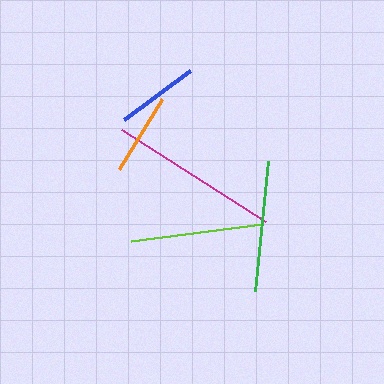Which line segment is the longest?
The magenta line is the longest at approximately 170 pixels.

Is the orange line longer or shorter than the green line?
The green line is longer than the orange line.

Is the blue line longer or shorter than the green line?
The green line is longer than the blue line.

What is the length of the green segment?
The green segment is approximately 131 pixels long.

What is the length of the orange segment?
The orange segment is approximately 81 pixels long.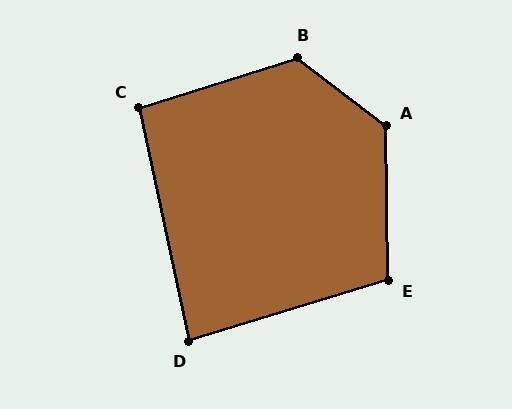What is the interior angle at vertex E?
Approximately 106 degrees (obtuse).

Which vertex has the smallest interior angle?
D, at approximately 85 degrees.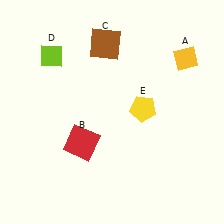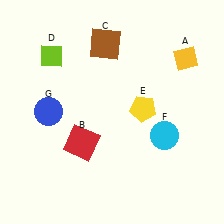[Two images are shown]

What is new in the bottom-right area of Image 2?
A cyan circle (F) was added in the bottom-right area of Image 2.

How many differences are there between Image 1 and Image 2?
There are 2 differences between the two images.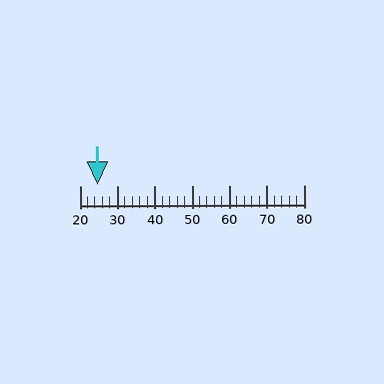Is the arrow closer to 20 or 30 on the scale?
The arrow is closer to 20.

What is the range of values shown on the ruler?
The ruler shows values from 20 to 80.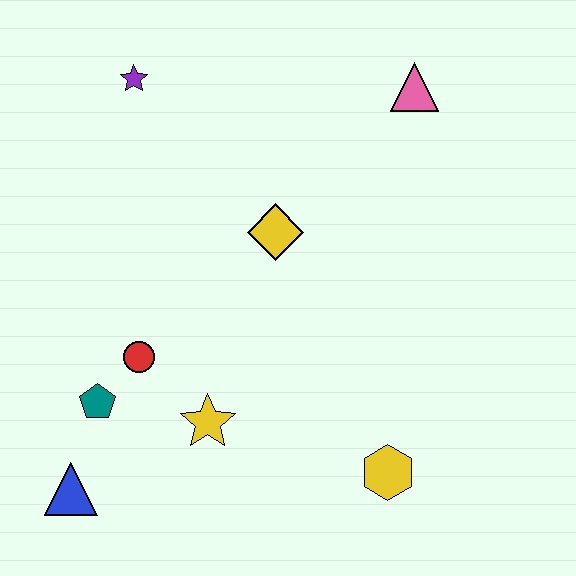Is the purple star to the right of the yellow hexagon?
No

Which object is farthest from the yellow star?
The pink triangle is farthest from the yellow star.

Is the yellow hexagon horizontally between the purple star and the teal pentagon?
No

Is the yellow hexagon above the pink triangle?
No